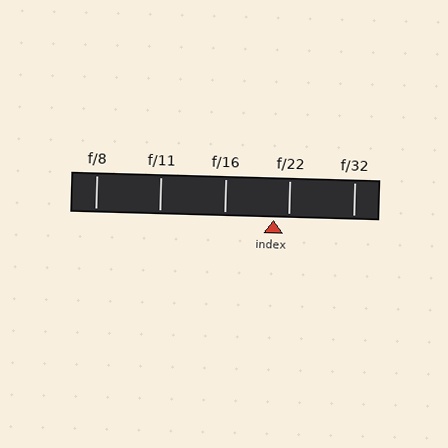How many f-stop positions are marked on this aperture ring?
There are 5 f-stop positions marked.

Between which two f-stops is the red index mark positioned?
The index mark is between f/16 and f/22.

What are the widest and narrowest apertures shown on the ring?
The widest aperture shown is f/8 and the narrowest is f/32.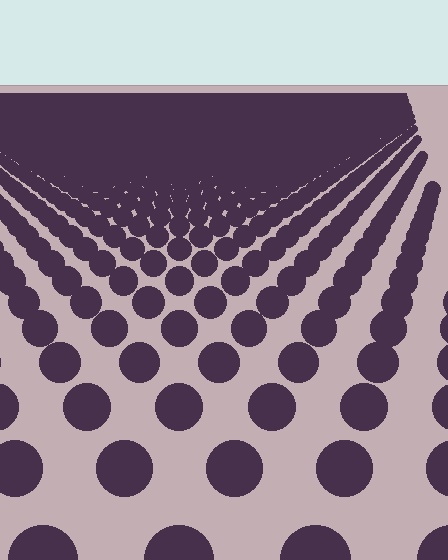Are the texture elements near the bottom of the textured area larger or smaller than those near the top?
Larger. Near the bottom, elements are closer to the viewer and appear at a bigger on-screen size.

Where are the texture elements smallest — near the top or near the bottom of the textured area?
Near the top.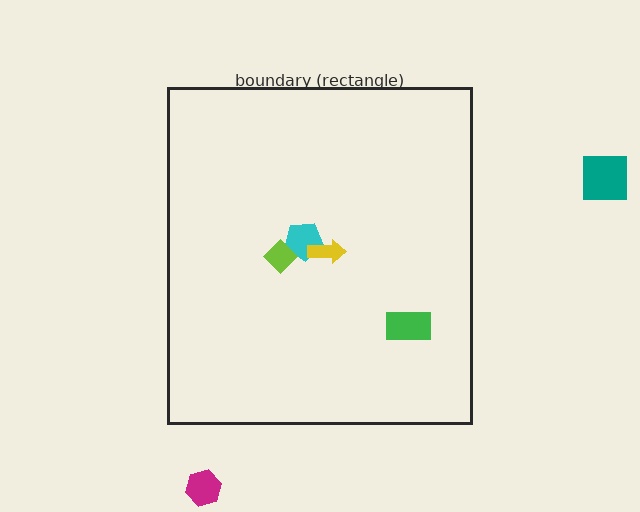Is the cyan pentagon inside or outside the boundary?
Inside.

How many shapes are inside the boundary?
4 inside, 2 outside.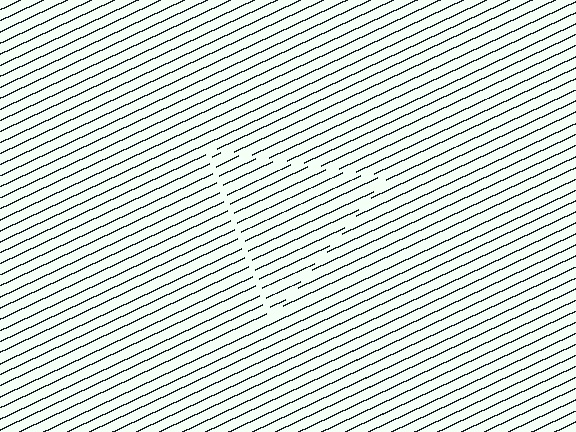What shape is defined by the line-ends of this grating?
An illusory triangle. The interior of the shape contains the same grating, shifted by half a period — the contour is defined by the phase discontinuity where line-ends from the inner and outer gratings abut.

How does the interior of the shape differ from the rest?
The interior of the shape contains the same grating, shifted by half a period — the contour is defined by the phase discontinuity where line-ends from the inner and outer gratings abut.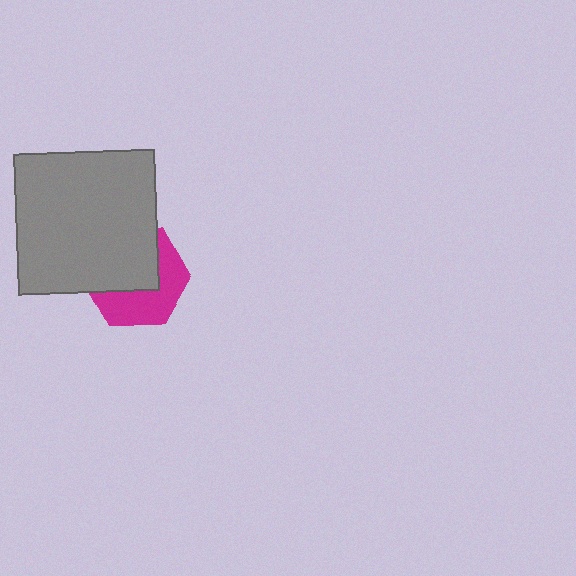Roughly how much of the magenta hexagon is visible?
About half of it is visible (roughly 48%).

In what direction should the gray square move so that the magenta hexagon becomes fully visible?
The gray square should move up. That is the shortest direction to clear the overlap and leave the magenta hexagon fully visible.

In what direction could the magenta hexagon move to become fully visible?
The magenta hexagon could move down. That would shift it out from behind the gray square entirely.